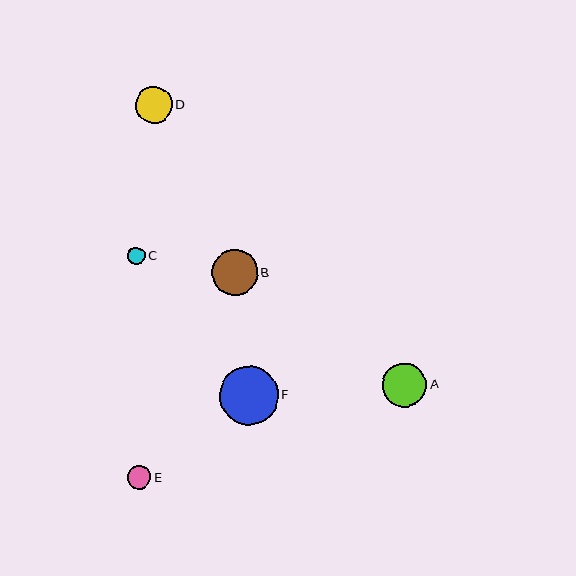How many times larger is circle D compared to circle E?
Circle D is approximately 1.6 times the size of circle E.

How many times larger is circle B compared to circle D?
Circle B is approximately 1.2 times the size of circle D.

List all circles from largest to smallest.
From largest to smallest: F, B, A, D, E, C.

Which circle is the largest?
Circle F is the largest with a size of approximately 59 pixels.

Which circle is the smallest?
Circle C is the smallest with a size of approximately 18 pixels.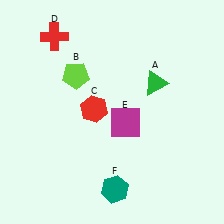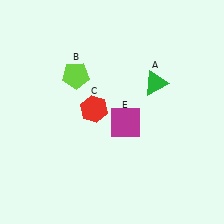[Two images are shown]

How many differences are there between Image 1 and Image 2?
There are 2 differences between the two images.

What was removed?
The teal hexagon (F), the red cross (D) were removed in Image 2.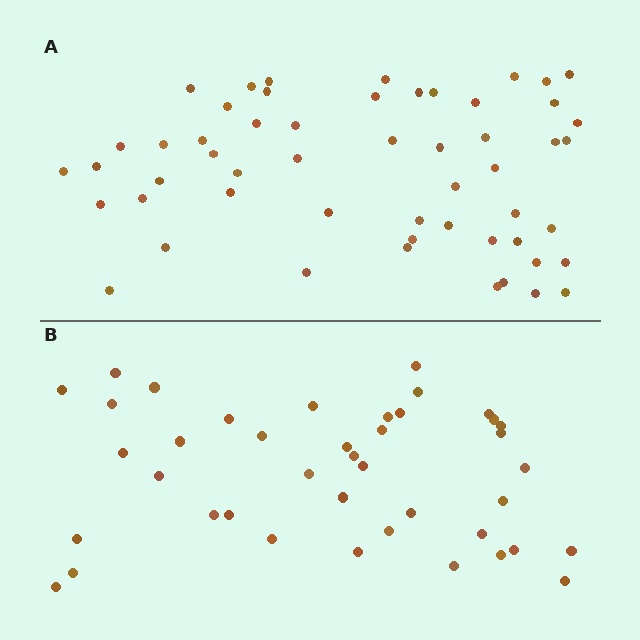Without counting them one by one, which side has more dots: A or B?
Region A (the top region) has more dots.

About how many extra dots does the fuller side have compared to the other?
Region A has approximately 15 more dots than region B.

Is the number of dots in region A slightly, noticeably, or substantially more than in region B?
Region A has noticeably more, but not dramatically so. The ratio is roughly 1.3 to 1.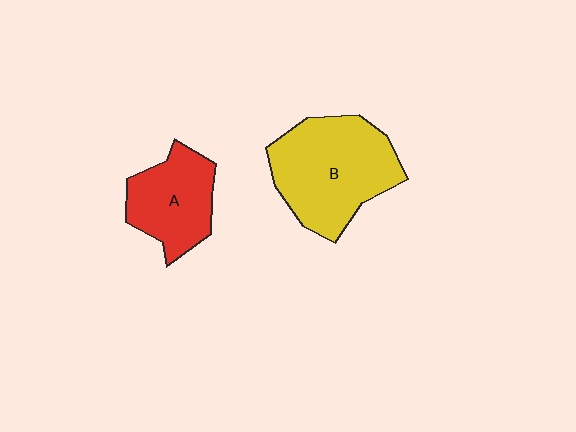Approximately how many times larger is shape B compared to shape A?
Approximately 1.6 times.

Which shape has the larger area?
Shape B (yellow).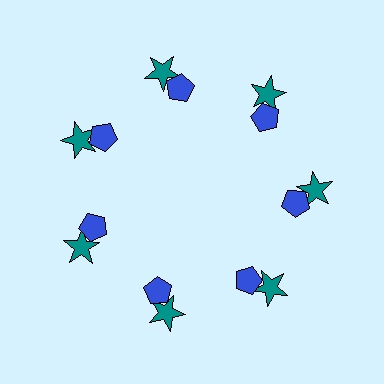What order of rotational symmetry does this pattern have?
This pattern has 7-fold rotational symmetry.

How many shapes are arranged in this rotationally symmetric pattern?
There are 14 shapes, arranged in 7 groups of 2.